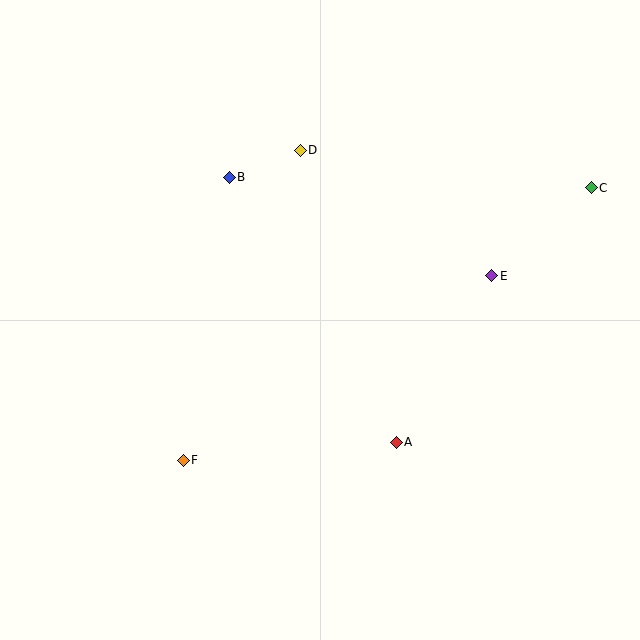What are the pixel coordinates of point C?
Point C is at (591, 188).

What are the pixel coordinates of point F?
Point F is at (183, 460).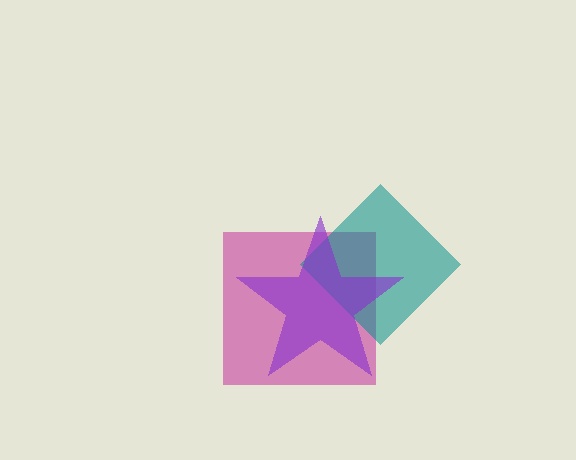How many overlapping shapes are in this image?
There are 3 overlapping shapes in the image.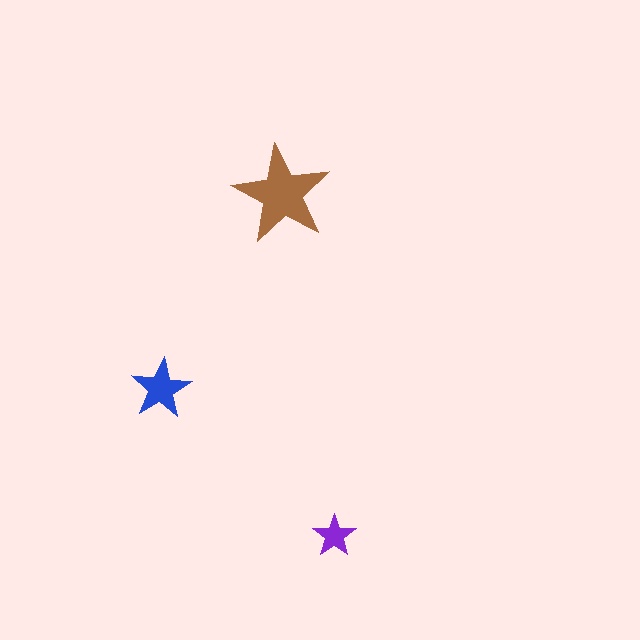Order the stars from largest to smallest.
the brown one, the blue one, the purple one.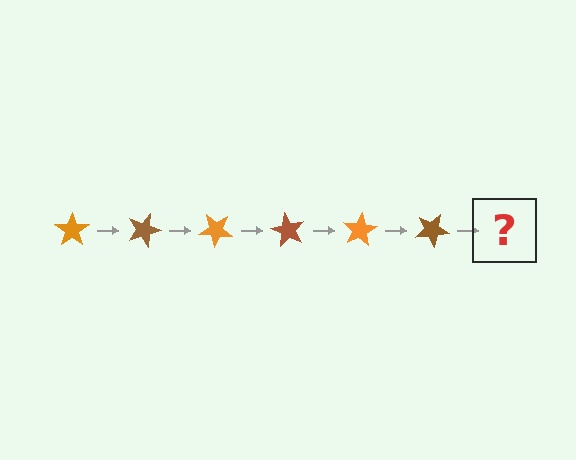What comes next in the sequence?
The next element should be an orange star, rotated 120 degrees from the start.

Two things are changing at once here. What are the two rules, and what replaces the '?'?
The two rules are that it rotates 20 degrees each step and the color cycles through orange and brown. The '?' should be an orange star, rotated 120 degrees from the start.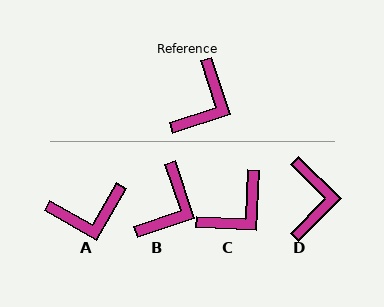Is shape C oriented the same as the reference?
No, it is off by about 21 degrees.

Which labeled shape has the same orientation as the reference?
B.